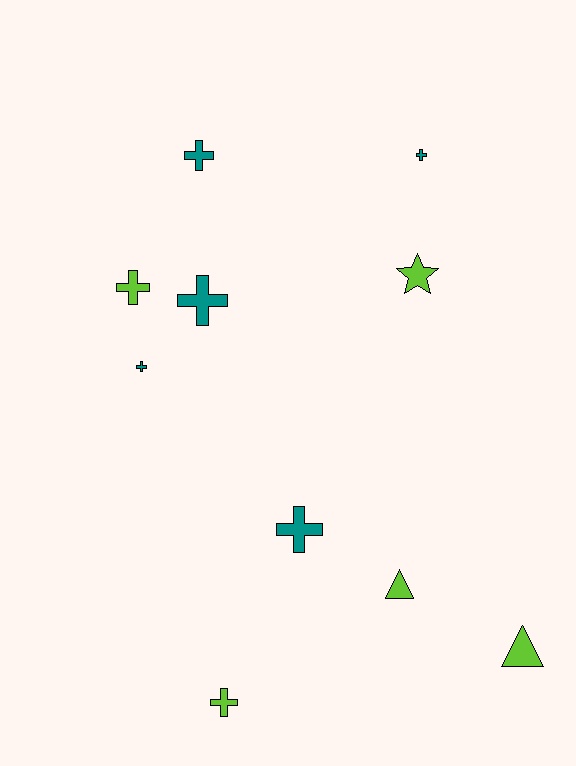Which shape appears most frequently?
Cross, with 7 objects.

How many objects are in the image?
There are 10 objects.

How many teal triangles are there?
There are no teal triangles.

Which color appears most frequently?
Teal, with 5 objects.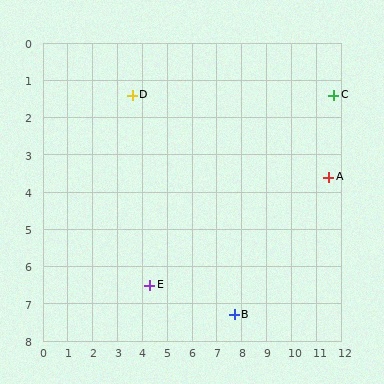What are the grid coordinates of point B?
Point B is at approximately (7.7, 7.3).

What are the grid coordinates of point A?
Point A is at approximately (11.5, 3.6).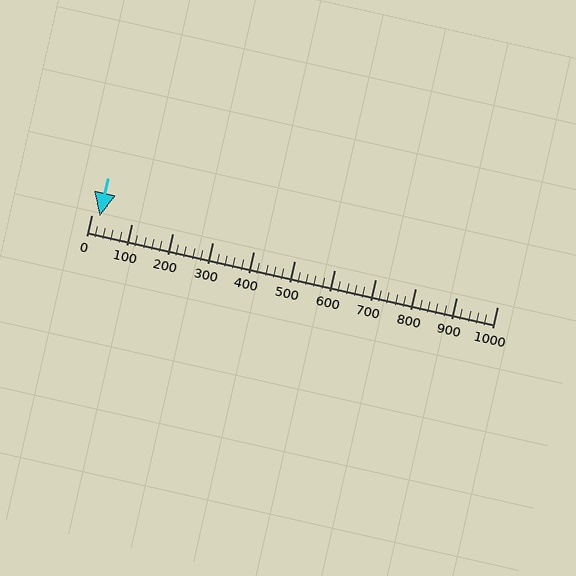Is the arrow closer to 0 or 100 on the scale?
The arrow is closer to 0.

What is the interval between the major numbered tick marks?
The major tick marks are spaced 100 units apart.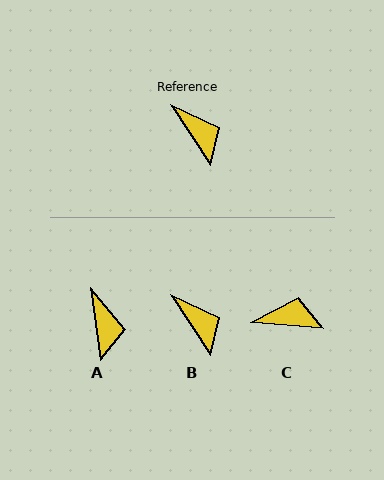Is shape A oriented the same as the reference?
No, it is off by about 25 degrees.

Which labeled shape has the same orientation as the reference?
B.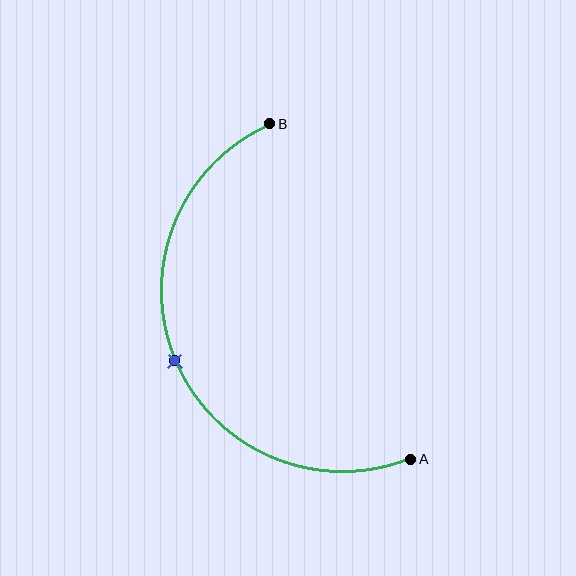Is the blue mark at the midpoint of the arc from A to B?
Yes. The blue mark lies on the arc at equal arc-length from both A and B — it is the arc midpoint.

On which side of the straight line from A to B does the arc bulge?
The arc bulges to the left of the straight line connecting A and B.